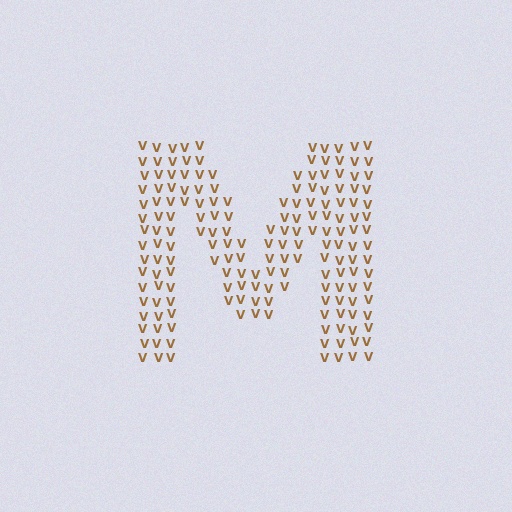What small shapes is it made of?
It is made of small letter V's.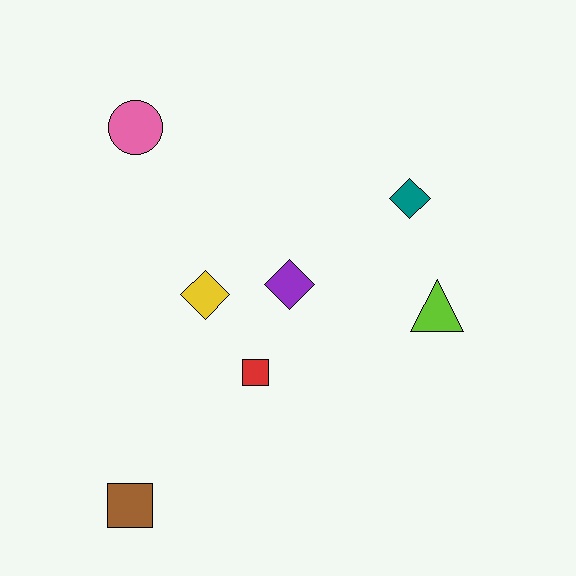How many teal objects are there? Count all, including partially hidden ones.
There is 1 teal object.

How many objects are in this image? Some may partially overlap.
There are 7 objects.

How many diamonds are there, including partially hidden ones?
There are 3 diamonds.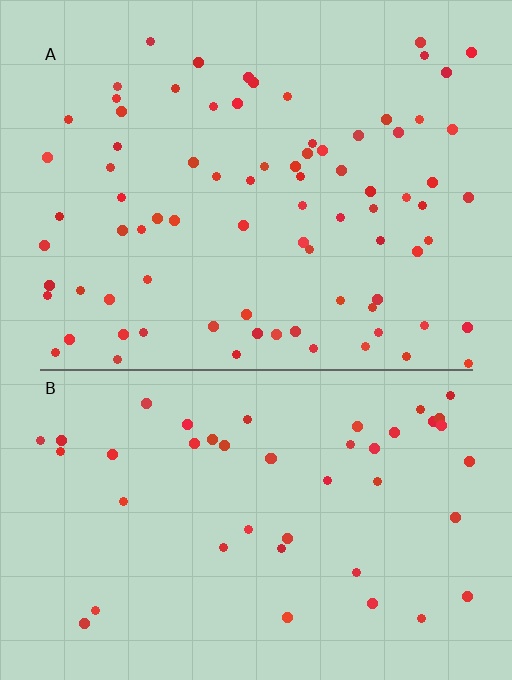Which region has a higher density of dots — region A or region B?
A (the top).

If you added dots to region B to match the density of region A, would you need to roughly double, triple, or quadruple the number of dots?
Approximately double.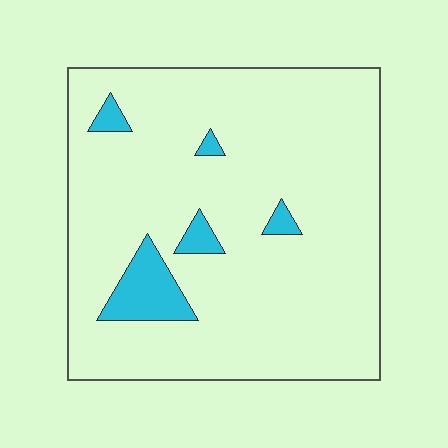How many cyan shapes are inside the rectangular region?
5.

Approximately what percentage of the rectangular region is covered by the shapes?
Approximately 10%.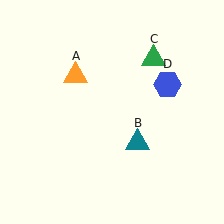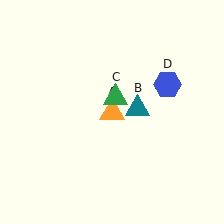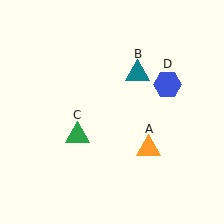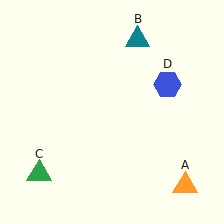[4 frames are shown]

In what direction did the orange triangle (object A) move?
The orange triangle (object A) moved down and to the right.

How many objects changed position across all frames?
3 objects changed position: orange triangle (object A), teal triangle (object B), green triangle (object C).